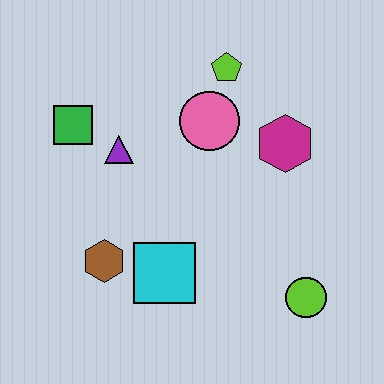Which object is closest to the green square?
The purple triangle is closest to the green square.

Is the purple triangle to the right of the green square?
Yes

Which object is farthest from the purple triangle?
The lime circle is farthest from the purple triangle.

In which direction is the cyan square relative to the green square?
The cyan square is below the green square.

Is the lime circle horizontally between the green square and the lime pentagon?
No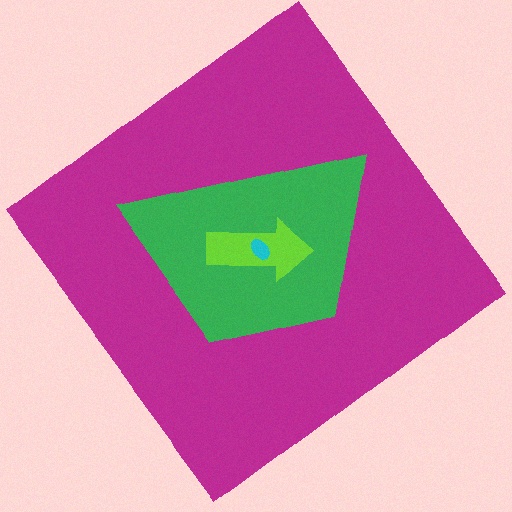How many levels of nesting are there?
4.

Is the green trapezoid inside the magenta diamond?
Yes.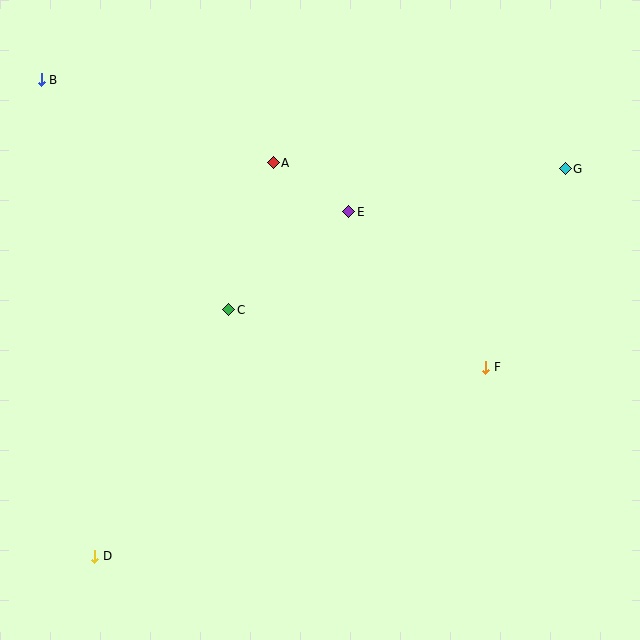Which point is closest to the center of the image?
Point C at (229, 310) is closest to the center.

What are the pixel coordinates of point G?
Point G is at (565, 169).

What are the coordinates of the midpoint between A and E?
The midpoint between A and E is at (311, 187).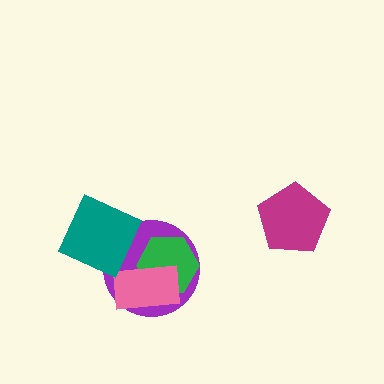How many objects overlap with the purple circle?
3 objects overlap with the purple circle.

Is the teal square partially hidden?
No, no other shape covers it.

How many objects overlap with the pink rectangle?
2 objects overlap with the pink rectangle.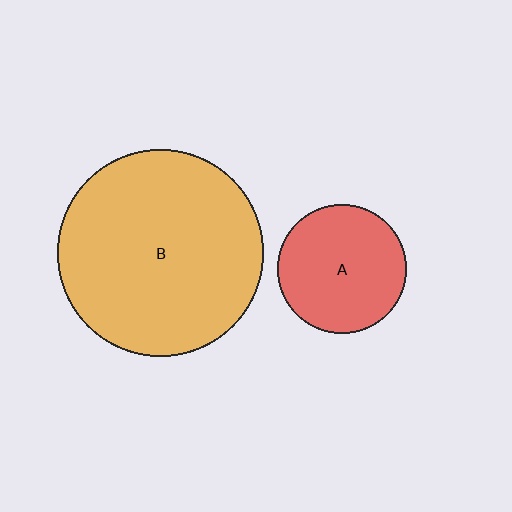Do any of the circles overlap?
No, none of the circles overlap.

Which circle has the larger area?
Circle B (orange).